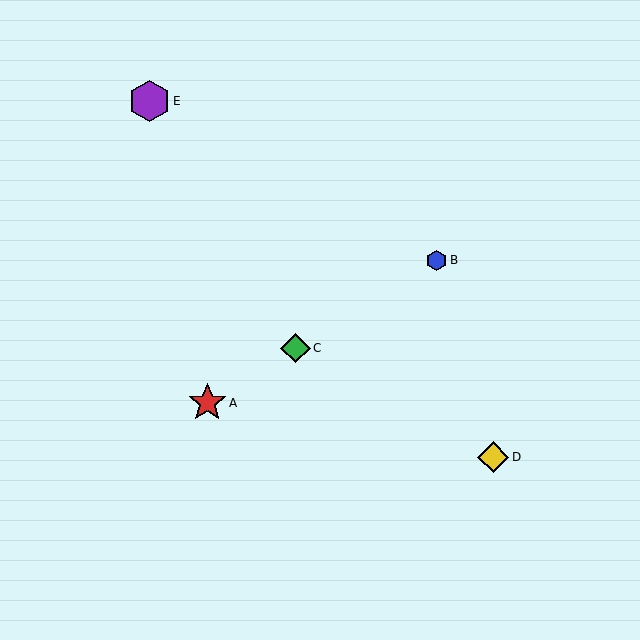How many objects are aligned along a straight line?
3 objects (A, B, C) are aligned along a straight line.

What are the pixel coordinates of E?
Object E is at (149, 101).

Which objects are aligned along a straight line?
Objects A, B, C are aligned along a straight line.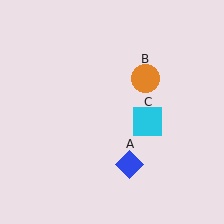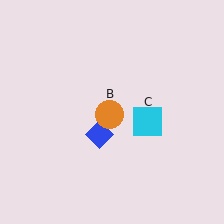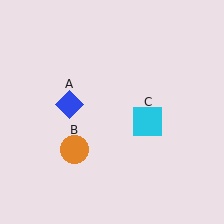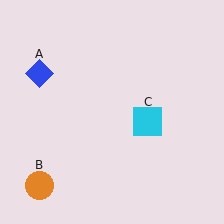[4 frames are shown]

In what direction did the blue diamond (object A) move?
The blue diamond (object A) moved up and to the left.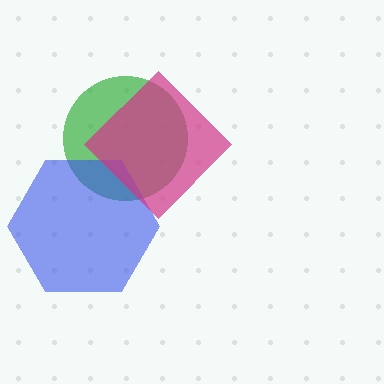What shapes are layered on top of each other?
The layered shapes are: a green circle, a blue hexagon, a magenta diamond.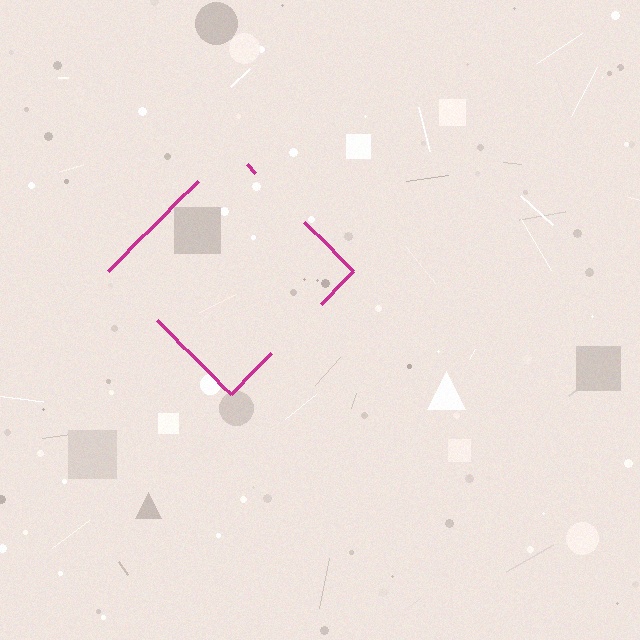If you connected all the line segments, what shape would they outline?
They would outline a diamond.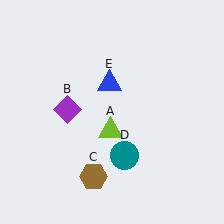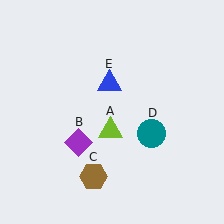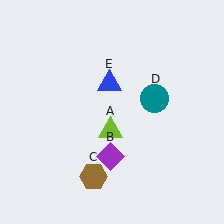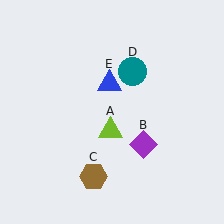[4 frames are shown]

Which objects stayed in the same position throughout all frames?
Lime triangle (object A) and brown hexagon (object C) and blue triangle (object E) remained stationary.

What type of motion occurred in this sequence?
The purple diamond (object B), teal circle (object D) rotated counterclockwise around the center of the scene.